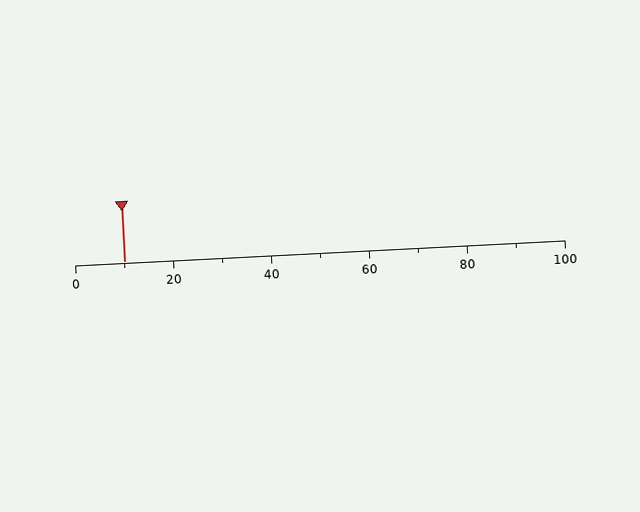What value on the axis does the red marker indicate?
The marker indicates approximately 10.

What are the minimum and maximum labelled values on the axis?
The axis runs from 0 to 100.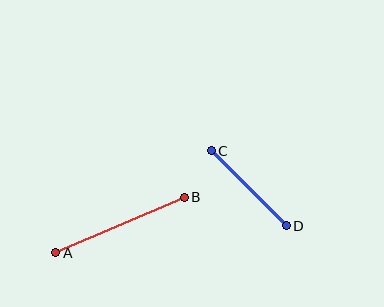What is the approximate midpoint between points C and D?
The midpoint is at approximately (249, 188) pixels.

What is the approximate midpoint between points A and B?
The midpoint is at approximately (120, 225) pixels.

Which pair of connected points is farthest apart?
Points A and B are farthest apart.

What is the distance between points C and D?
The distance is approximately 106 pixels.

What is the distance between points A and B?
The distance is approximately 140 pixels.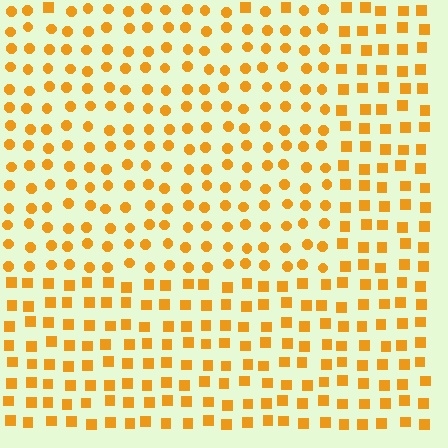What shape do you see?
I see a rectangle.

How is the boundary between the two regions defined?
The boundary is defined by a change in element shape: circles inside vs. squares outside. All elements share the same color and spacing.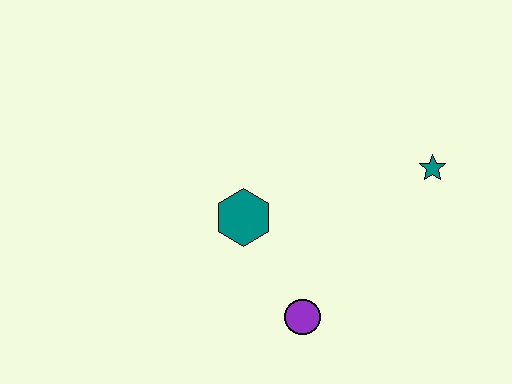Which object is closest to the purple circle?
The teal hexagon is closest to the purple circle.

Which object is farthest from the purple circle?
The teal star is farthest from the purple circle.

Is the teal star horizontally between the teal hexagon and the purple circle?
No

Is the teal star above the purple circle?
Yes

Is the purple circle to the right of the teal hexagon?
Yes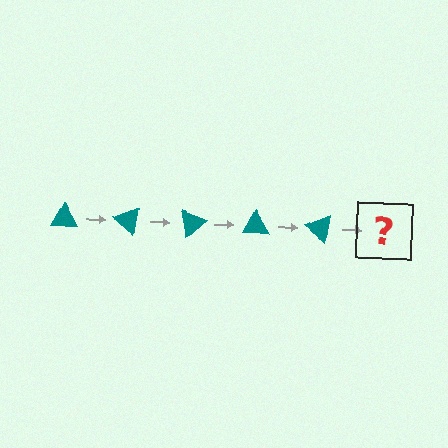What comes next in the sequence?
The next element should be a teal triangle rotated 200 degrees.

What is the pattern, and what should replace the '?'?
The pattern is that the triangle rotates 40 degrees each step. The '?' should be a teal triangle rotated 200 degrees.